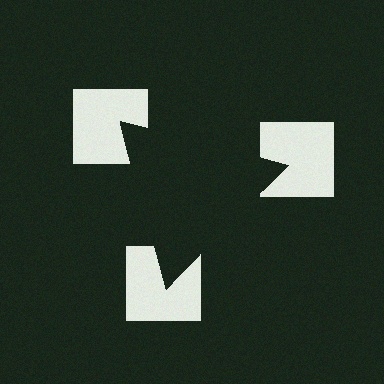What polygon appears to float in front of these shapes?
An illusory triangle — its edges are inferred from the aligned wedge cuts in the notched squares, not physically drawn.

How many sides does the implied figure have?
3 sides.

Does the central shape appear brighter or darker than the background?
It typically appears slightly darker than the background, even though no actual brightness change is drawn.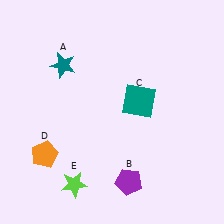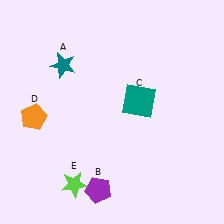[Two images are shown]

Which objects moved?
The objects that moved are: the purple pentagon (B), the orange pentagon (D).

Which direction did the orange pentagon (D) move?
The orange pentagon (D) moved up.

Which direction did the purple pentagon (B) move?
The purple pentagon (B) moved left.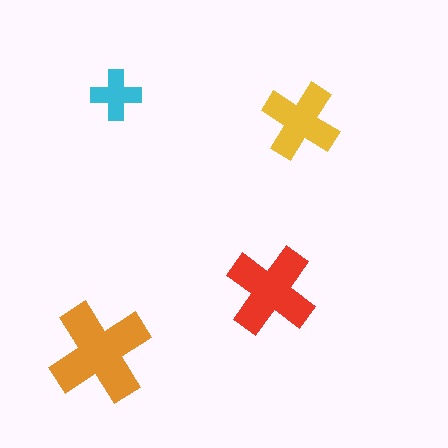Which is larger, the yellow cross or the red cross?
The red one.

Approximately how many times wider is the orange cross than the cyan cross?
About 2 times wider.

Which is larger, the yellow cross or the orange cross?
The orange one.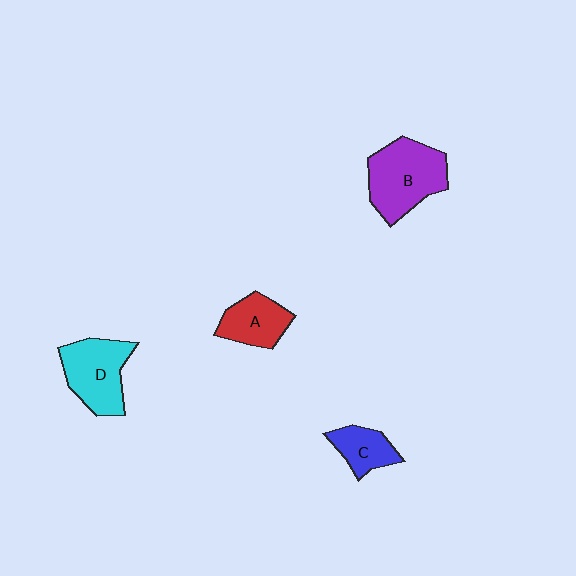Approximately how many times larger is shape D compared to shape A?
Approximately 1.4 times.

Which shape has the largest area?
Shape B (purple).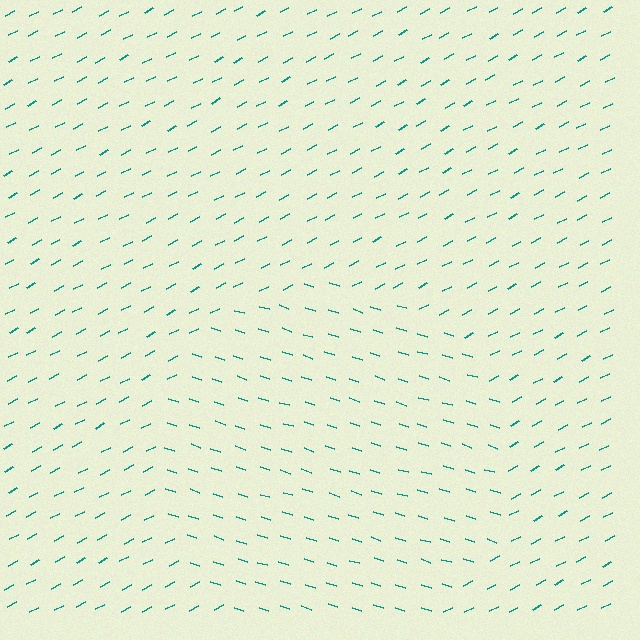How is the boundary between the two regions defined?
The boundary is defined purely by a change in line orientation (approximately 45 degrees difference). All lines are the same color and thickness.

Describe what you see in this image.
The image is filled with small teal line segments. A circle region in the image has lines oriented differently from the surrounding lines, creating a visible texture boundary.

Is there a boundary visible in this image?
Yes, there is a texture boundary formed by a change in line orientation.